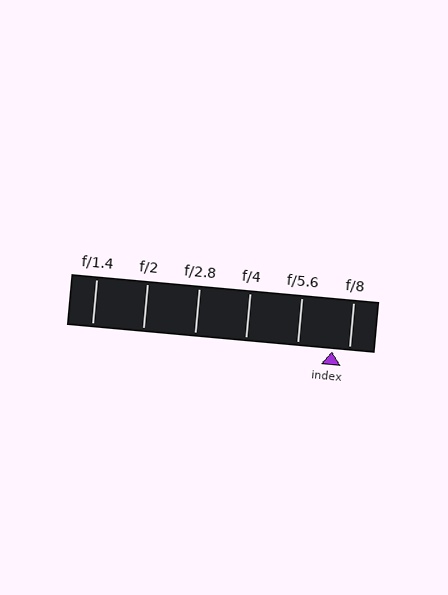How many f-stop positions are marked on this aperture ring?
There are 6 f-stop positions marked.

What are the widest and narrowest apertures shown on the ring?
The widest aperture shown is f/1.4 and the narrowest is f/8.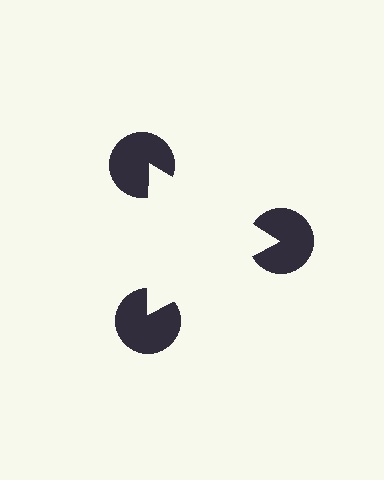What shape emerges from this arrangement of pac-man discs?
An illusory triangle — its edges are inferred from the aligned wedge cuts in the pac-man discs, not physically drawn.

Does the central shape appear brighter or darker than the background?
It typically appears slightly brighter than the background, even though no actual brightness change is drawn.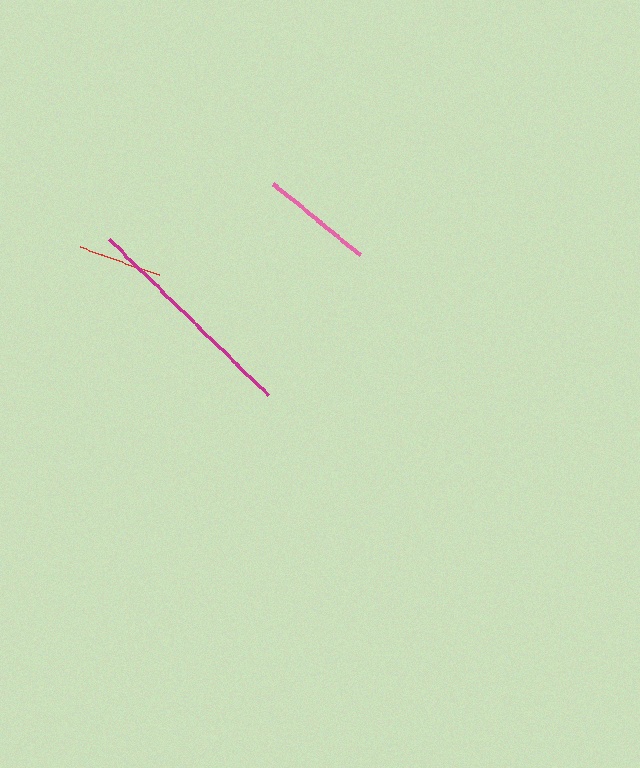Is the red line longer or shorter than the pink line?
The pink line is longer than the red line.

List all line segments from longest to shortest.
From longest to shortest: magenta, pink, red.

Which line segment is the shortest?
The red line is the shortest at approximately 84 pixels.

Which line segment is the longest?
The magenta line is the longest at approximately 223 pixels.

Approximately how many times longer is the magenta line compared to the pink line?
The magenta line is approximately 2.0 times the length of the pink line.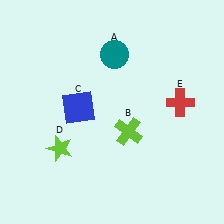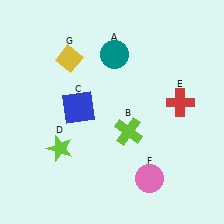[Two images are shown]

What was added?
A pink circle (F), a yellow diamond (G) were added in Image 2.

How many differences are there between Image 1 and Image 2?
There are 2 differences between the two images.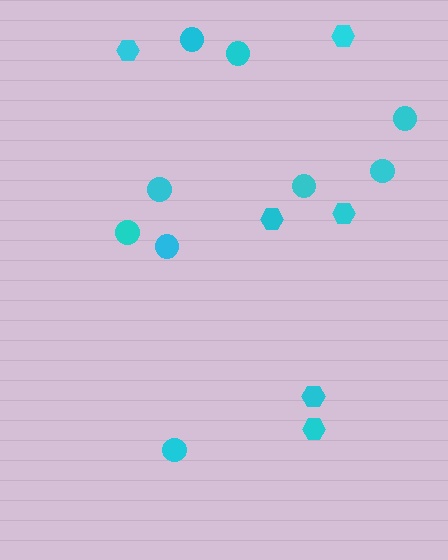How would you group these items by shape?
There are 2 groups: one group of hexagons (6) and one group of circles (9).